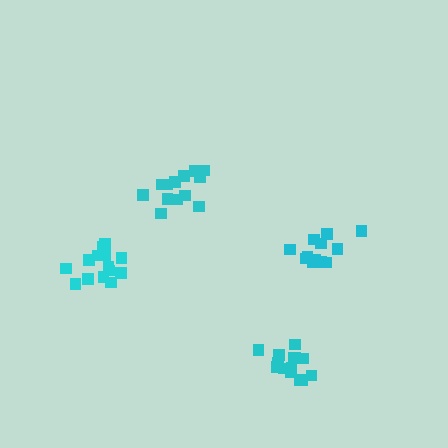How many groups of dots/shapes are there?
There are 4 groups.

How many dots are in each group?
Group 1: 12 dots, Group 2: 15 dots, Group 3: 14 dots, Group 4: 13 dots (54 total).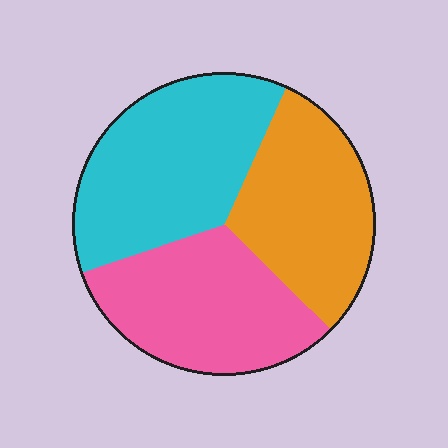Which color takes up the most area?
Cyan, at roughly 35%.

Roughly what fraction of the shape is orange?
Orange covers roughly 30% of the shape.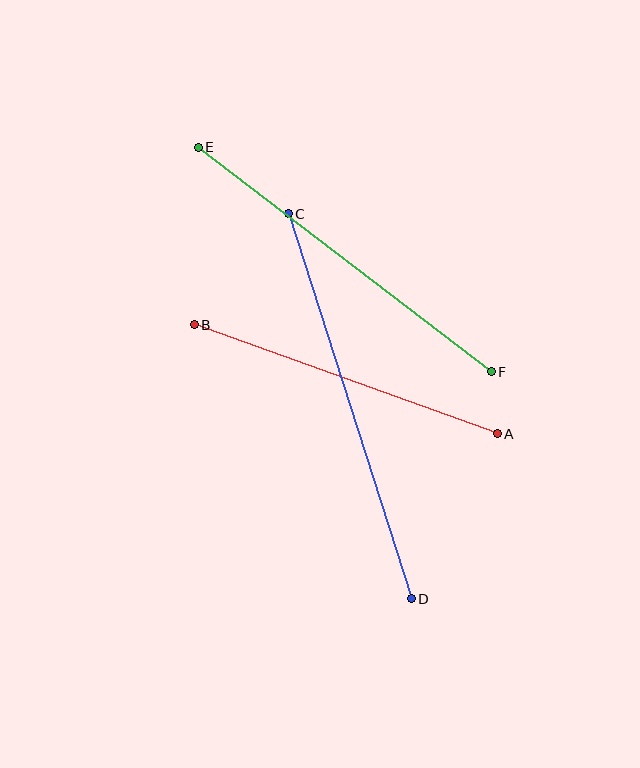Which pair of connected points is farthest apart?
Points C and D are farthest apart.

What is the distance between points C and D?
The distance is approximately 404 pixels.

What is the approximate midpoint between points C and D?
The midpoint is at approximately (350, 406) pixels.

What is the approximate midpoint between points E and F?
The midpoint is at approximately (345, 259) pixels.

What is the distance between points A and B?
The distance is approximately 322 pixels.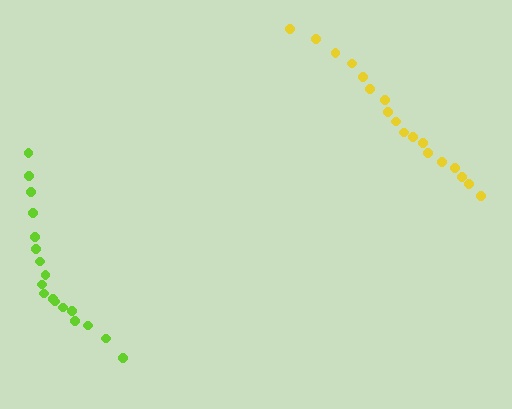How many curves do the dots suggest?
There are 2 distinct paths.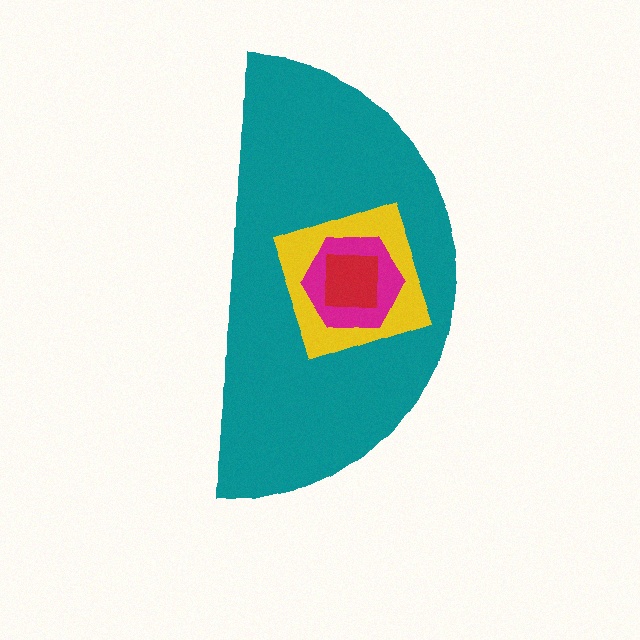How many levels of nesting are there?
4.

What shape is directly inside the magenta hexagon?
The red square.